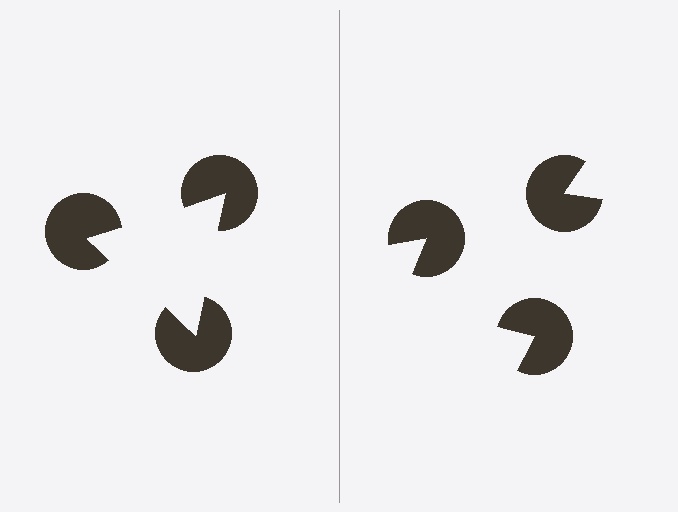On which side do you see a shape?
An illusory triangle appears on the left side. On the right side the wedge cuts are rotated, so no coherent shape forms.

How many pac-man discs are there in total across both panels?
6 — 3 on each side.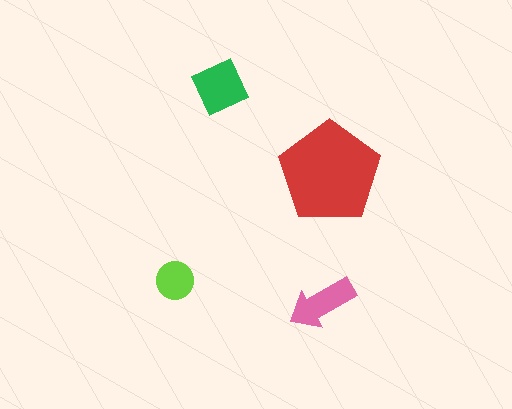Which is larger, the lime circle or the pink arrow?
The pink arrow.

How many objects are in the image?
There are 4 objects in the image.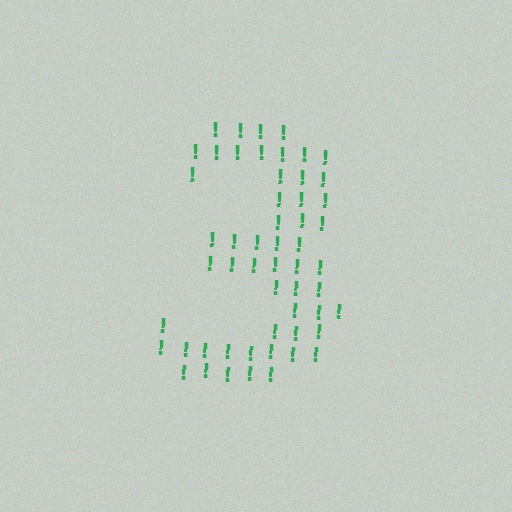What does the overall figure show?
The overall figure shows the digit 3.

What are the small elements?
The small elements are exclamation marks.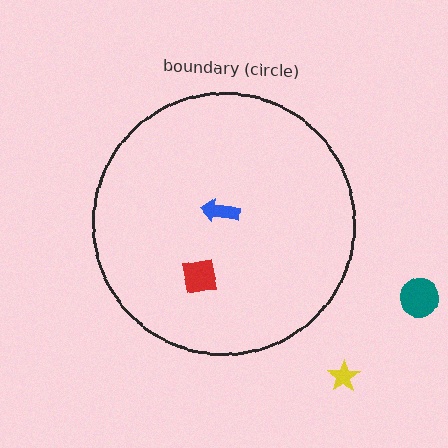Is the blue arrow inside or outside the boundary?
Inside.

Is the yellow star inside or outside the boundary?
Outside.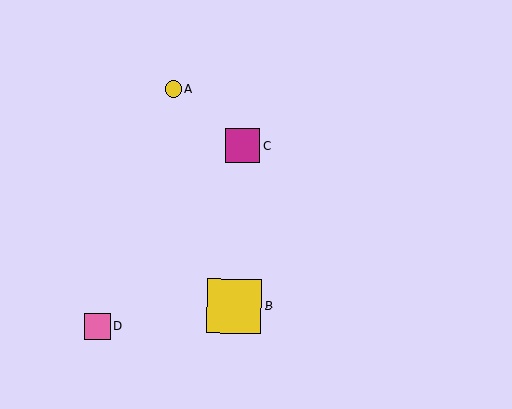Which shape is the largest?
The yellow square (labeled B) is the largest.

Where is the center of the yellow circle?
The center of the yellow circle is at (173, 89).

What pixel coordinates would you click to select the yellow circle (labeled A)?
Click at (173, 89) to select the yellow circle A.